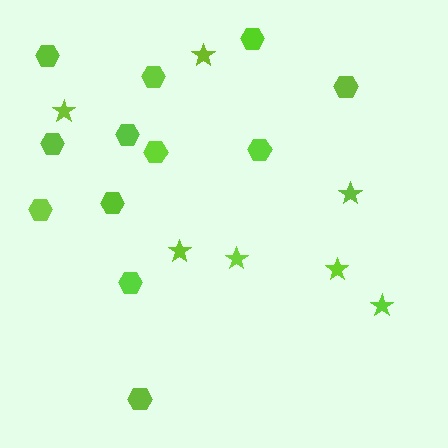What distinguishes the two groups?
There are 2 groups: one group of stars (7) and one group of hexagons (12).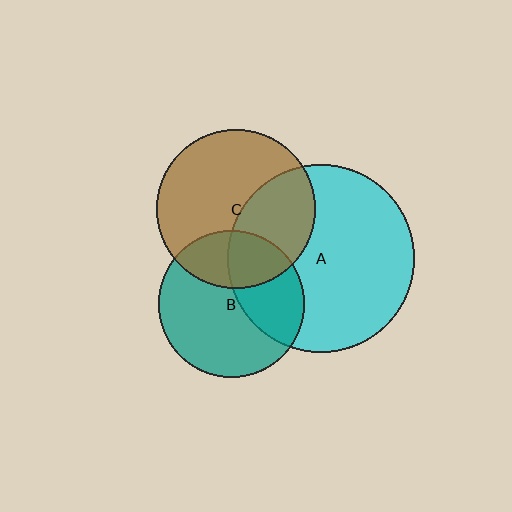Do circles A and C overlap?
Yes.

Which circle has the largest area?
Circle A (cyan).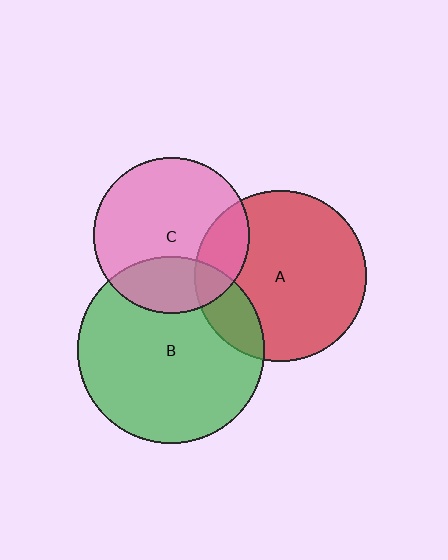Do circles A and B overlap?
Yes.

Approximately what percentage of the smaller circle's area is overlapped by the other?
Approximately 15%.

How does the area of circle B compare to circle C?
Approximately 1.4 times.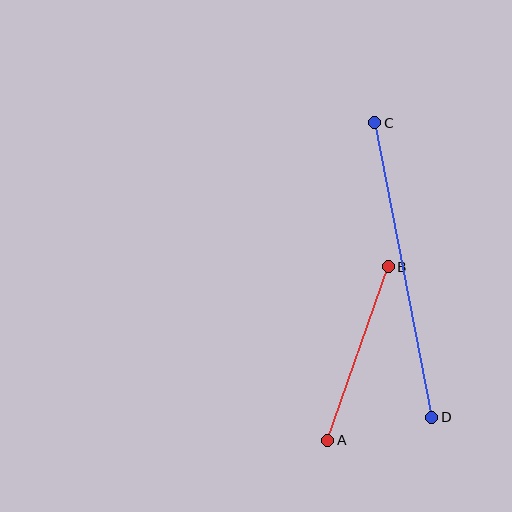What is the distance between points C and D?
The distance is approximately 300 pixels.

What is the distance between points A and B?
The distance is approximately 184 pixels.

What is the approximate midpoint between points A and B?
The midpoint is at approximately (358, 353) pixels.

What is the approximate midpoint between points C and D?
The midpoint is at approximately (403, 270) pixels.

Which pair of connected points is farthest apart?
Points C and D are farthest apart.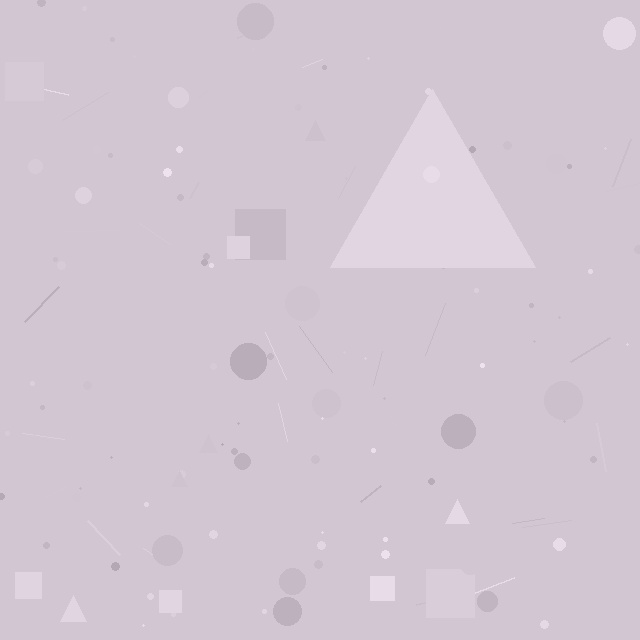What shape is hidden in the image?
A triangle is hidden in the image.